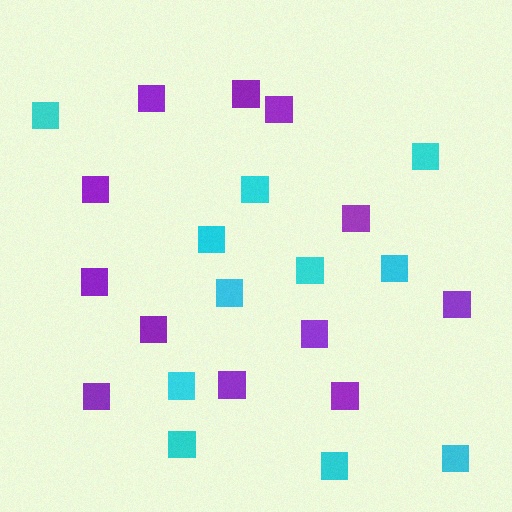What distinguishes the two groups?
There are 2 groups: one group of purple squares (12) and one group of cyan squares (11).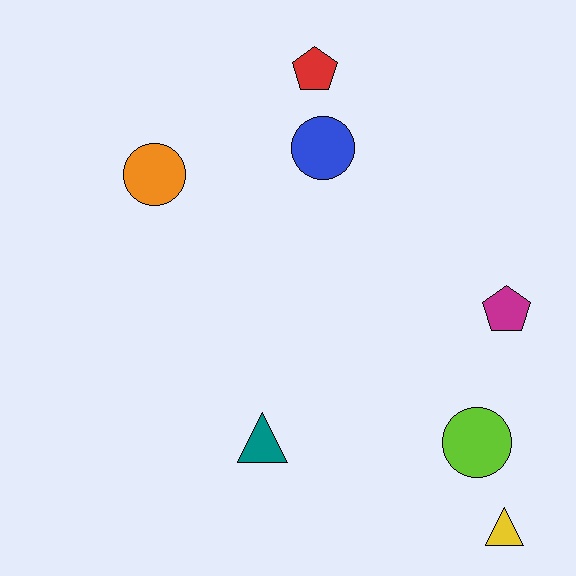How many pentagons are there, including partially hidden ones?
There are 2 pentagons.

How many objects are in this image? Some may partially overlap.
There are 7 objects.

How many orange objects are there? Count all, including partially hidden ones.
There is 1 orange object.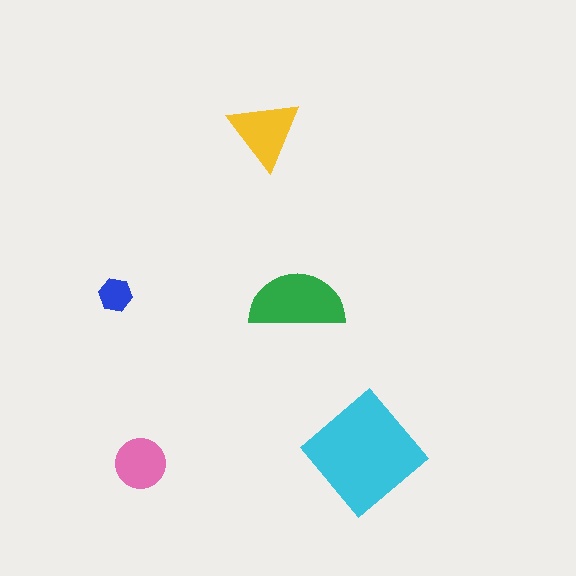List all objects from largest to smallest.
The cyan diamond, the green semicircle, the yellow triangle, the pink circle, the blue hexagon.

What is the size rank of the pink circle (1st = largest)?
4th.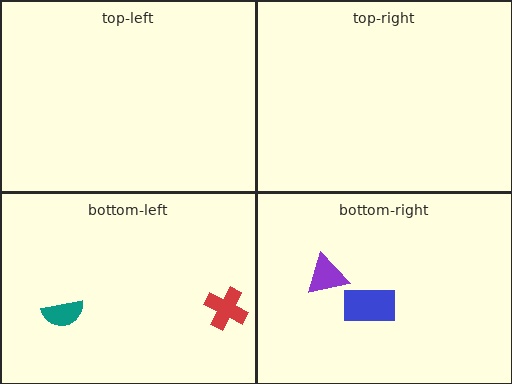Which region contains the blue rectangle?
The bottom-right region.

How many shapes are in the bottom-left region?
2.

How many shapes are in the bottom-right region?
2.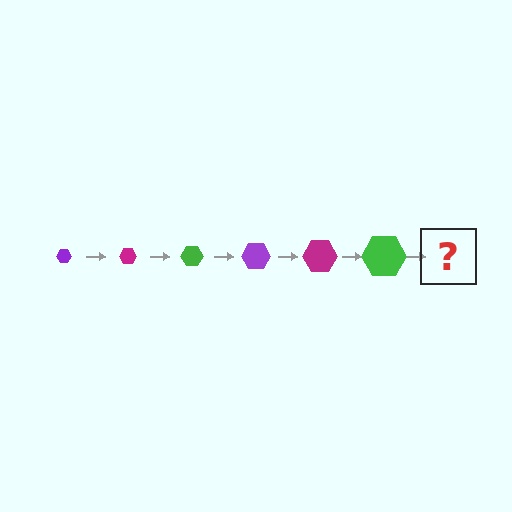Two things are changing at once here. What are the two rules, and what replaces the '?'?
The two rules are that the hexagon grows larger each step and the color cycles through purple, magenta, and green. The '?' should be a purple hexagon, larger than the previous one.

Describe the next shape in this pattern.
It should be a purple hexagon, larger than the previous one.